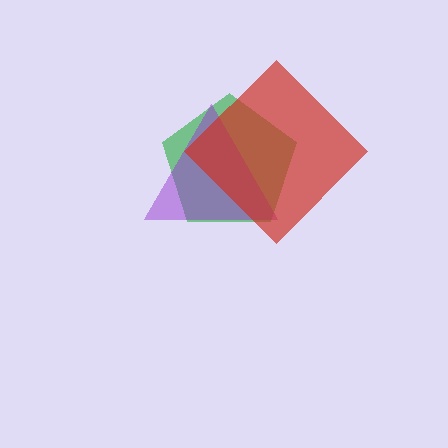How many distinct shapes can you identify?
There are 3 distinct shapes: a green pentagon, a purple triangle, a red diamond.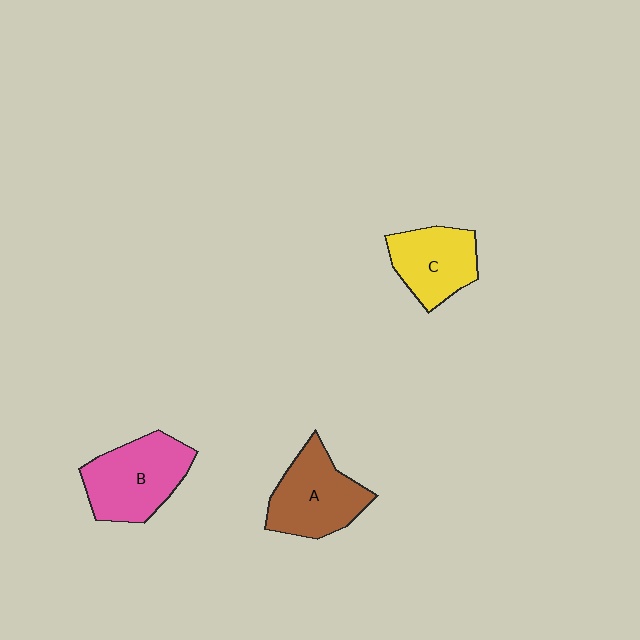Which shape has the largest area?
Shape B (pink).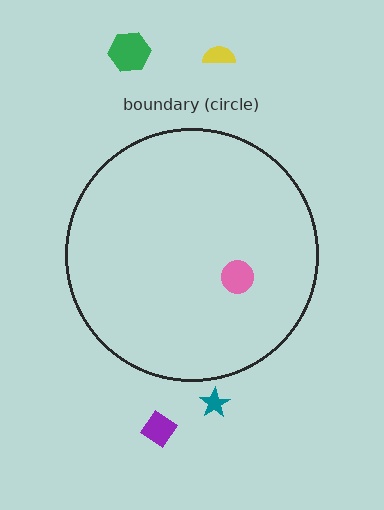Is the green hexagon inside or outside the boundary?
Outside.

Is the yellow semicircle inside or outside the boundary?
Outside.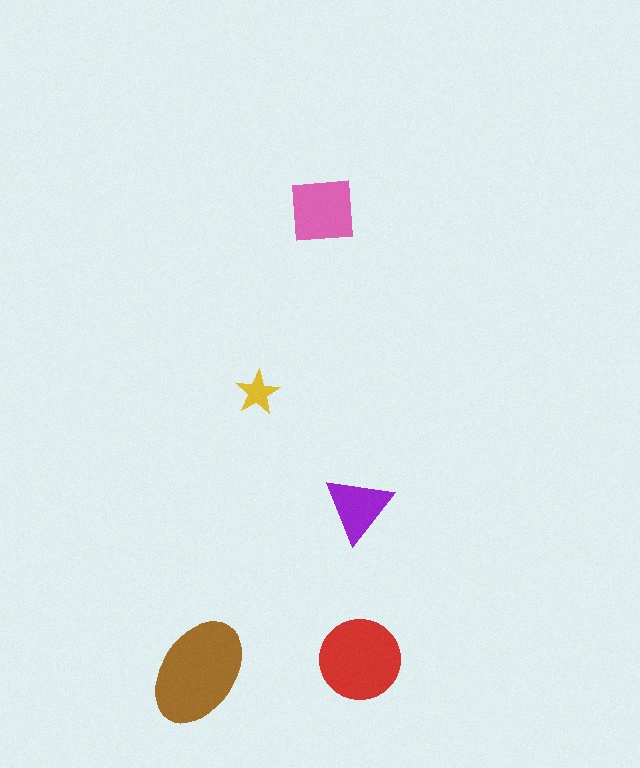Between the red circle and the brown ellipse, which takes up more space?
The brown ellipse.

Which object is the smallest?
The yellow star.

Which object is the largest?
The brown ellipse.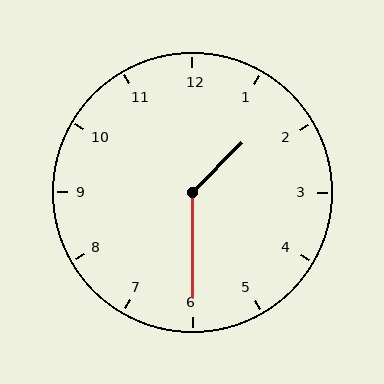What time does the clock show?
1:30.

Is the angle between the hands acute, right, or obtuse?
It is obtuse.